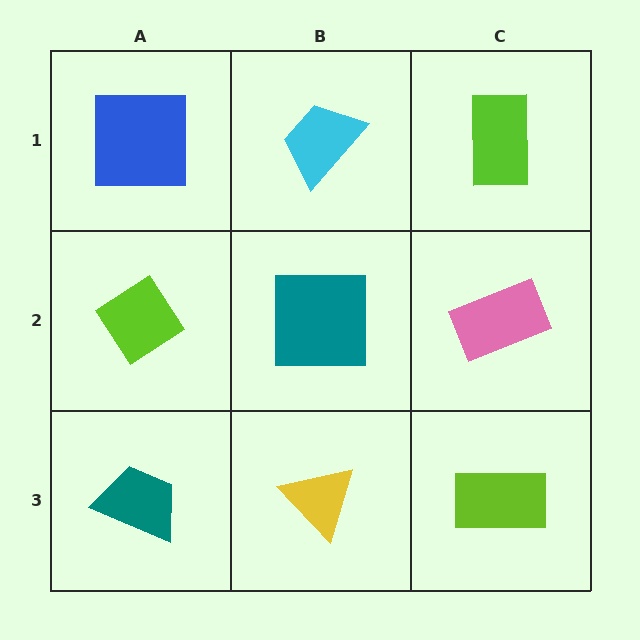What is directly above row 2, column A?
A blue square.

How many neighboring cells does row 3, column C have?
2.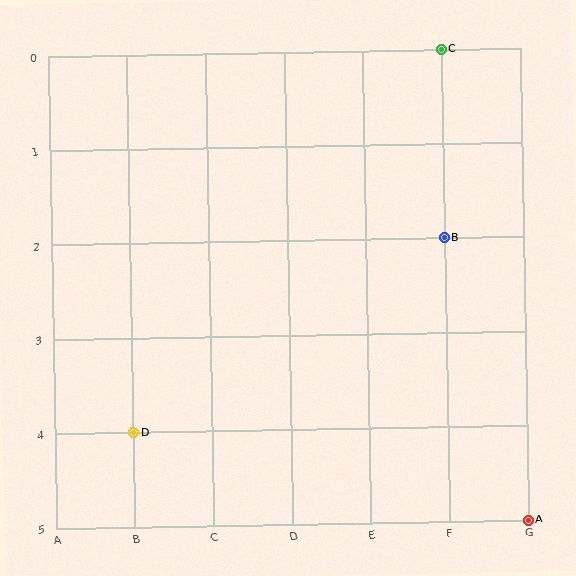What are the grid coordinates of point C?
Point C is at grid coordinates (F, 0).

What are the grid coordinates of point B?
Point B is at grid coordinates (F, 2).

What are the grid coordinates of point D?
Point D is at grid coordinates (B, 4).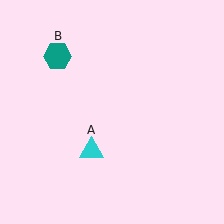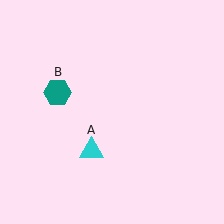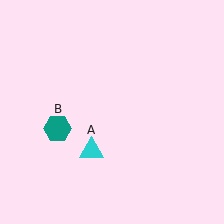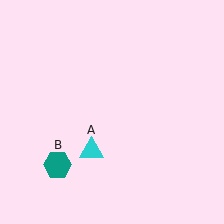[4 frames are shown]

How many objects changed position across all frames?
1 object changed position: teal hexagon (object B).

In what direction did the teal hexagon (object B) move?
The teal hexagon (object B) moved down.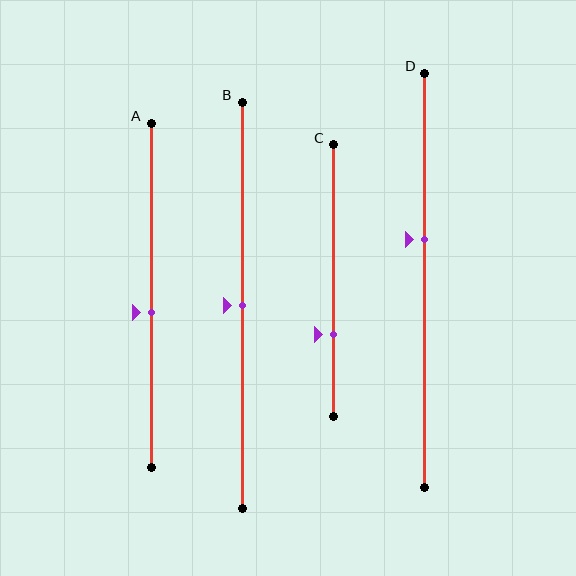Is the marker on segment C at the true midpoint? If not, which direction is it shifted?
No, the marker on segment C is shifted downward by about 20% of the segment length.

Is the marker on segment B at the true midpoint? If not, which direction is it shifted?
Yes, the marker on segment B is at the true midpoint.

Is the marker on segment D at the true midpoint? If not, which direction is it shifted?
No, the marker on segment D is shifted upward by about 10% of the segment length.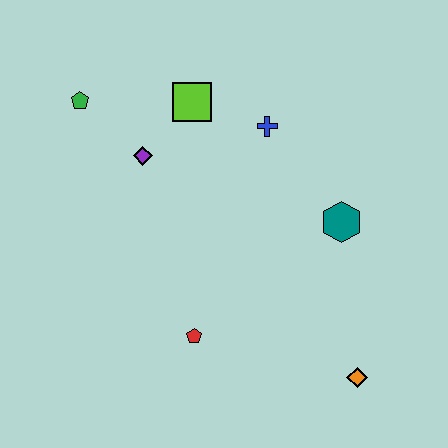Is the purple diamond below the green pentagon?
Yes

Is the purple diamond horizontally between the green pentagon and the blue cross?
Yes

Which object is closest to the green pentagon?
The purple diamond is closest to the green pentagon.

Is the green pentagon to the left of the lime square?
Yes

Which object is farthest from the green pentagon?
The orange diamond is farthest from the green pentagon.